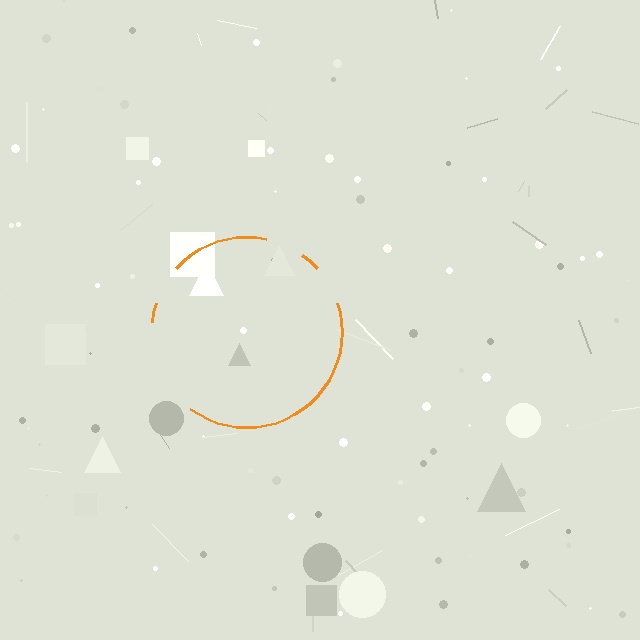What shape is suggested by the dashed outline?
The dashed outline suggests a circle.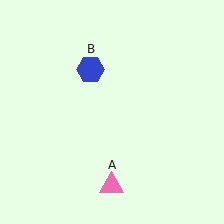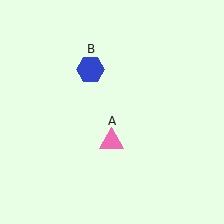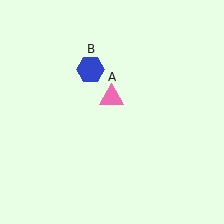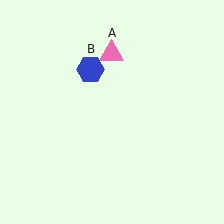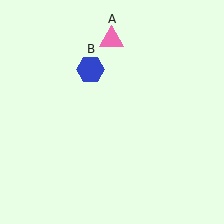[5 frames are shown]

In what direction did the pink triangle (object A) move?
The pink triangle (object A) moved up.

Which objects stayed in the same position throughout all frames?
Blue hexagon (object B) remained stationary.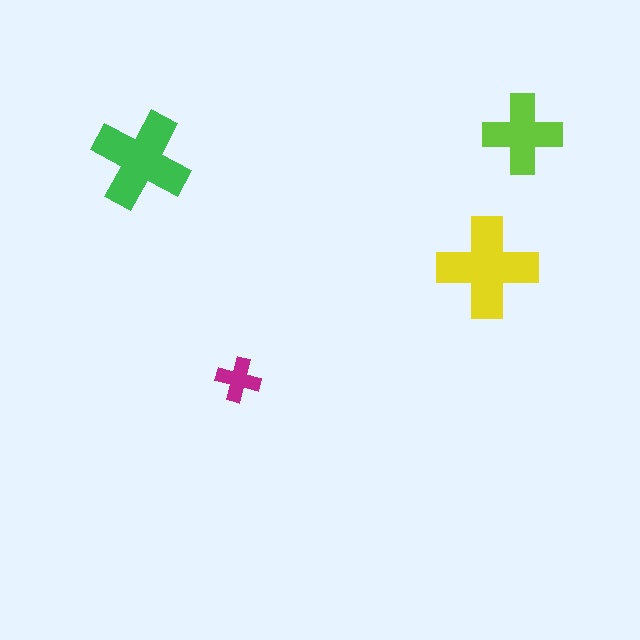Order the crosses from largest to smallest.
the yellow one, the green one, the lime one, the magenta one.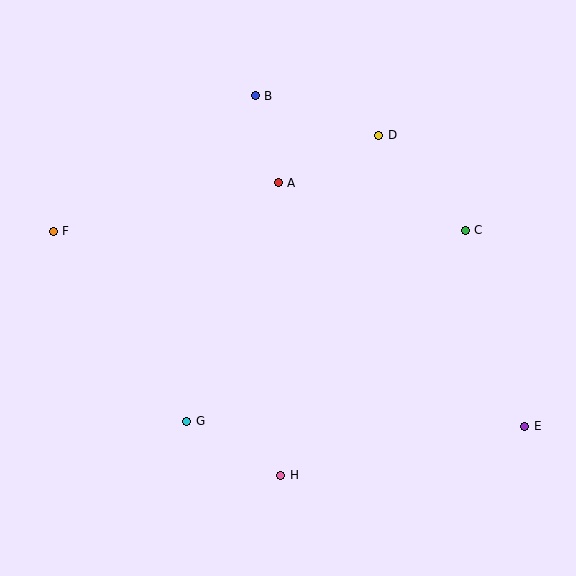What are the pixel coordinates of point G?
Point G is at (187, 421).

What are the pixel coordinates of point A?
Point A is at (278, 183).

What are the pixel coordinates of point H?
Point H is at (281, 475).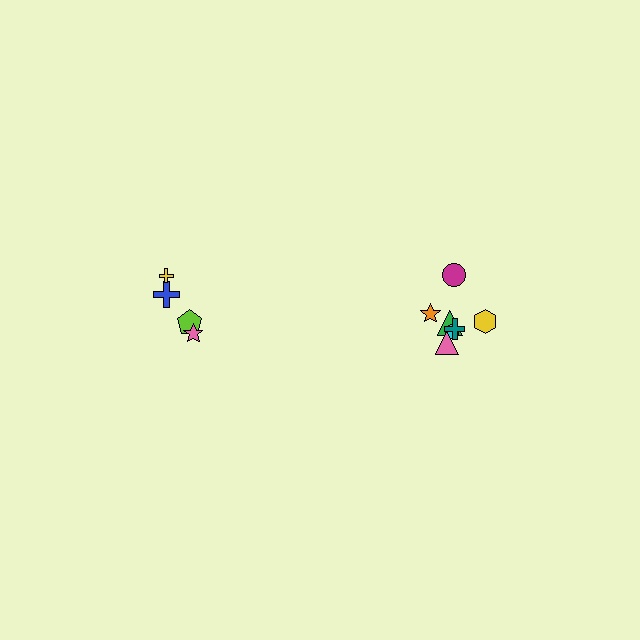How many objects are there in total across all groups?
There are 11 objects.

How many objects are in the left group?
There are 4 objects.